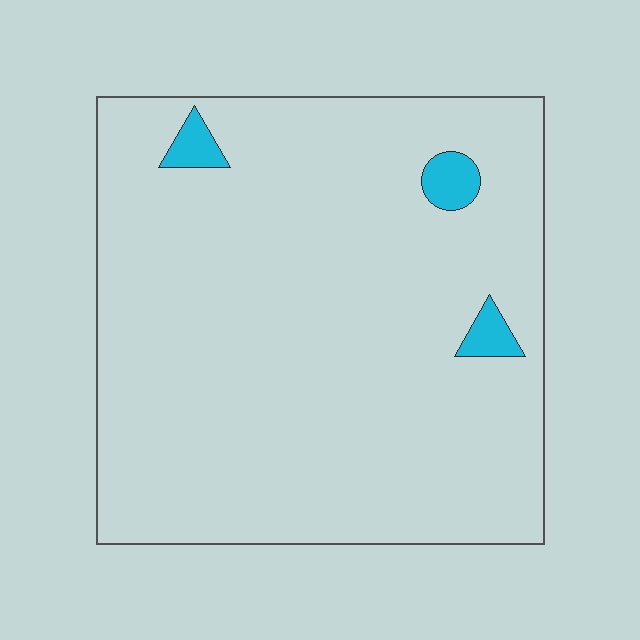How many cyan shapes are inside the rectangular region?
3.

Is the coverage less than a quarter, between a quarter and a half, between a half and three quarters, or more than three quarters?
Less than a quarter.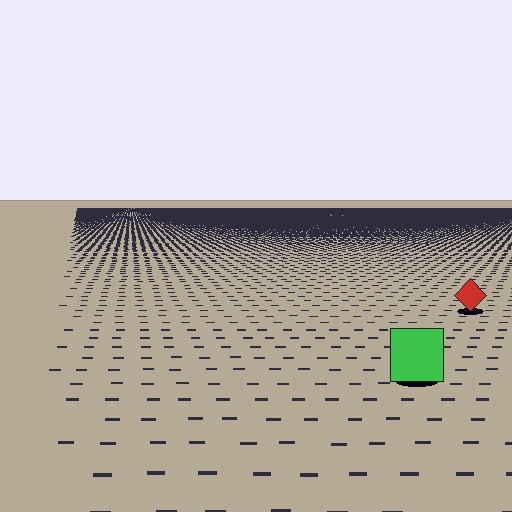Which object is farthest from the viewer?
The red diamond is farthest from the viewer. It appears smaller and the ground texture around it is denser.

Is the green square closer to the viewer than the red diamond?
Yes. The green square is closer — you can tell from the texture gradient: the ground texture is coarser near it.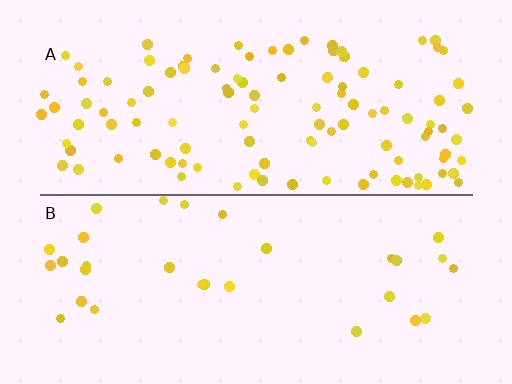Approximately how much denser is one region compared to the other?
Approximately 3.6× — region A over region B.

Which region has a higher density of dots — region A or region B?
A (the top).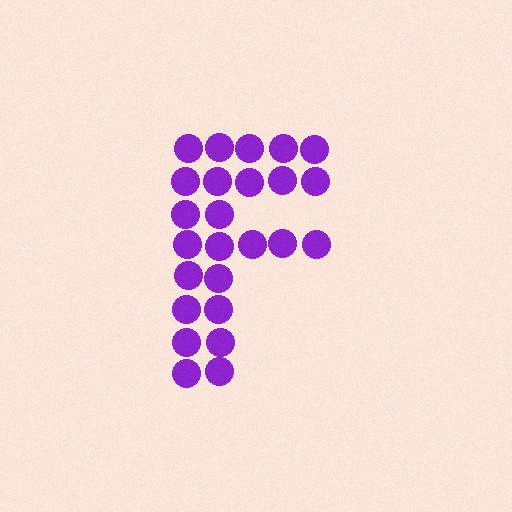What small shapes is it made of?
It is made of small circles.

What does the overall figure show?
The overall figure shows the letter F.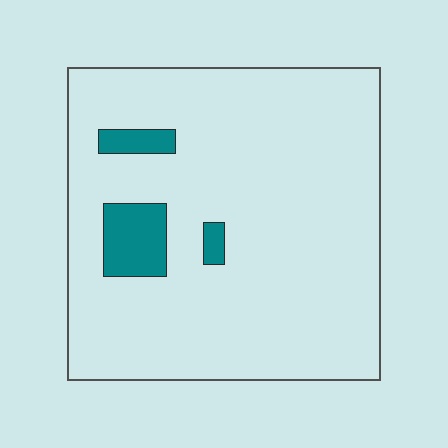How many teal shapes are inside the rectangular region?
3.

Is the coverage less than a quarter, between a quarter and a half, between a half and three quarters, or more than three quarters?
Less than a quarter.